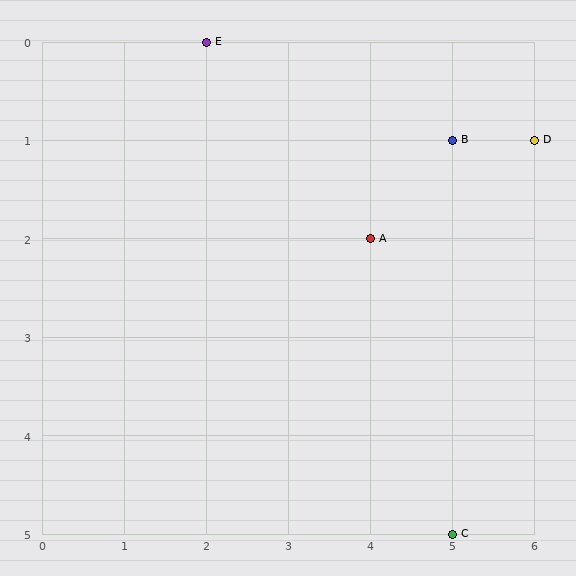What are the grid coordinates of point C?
Point C is at grid coordinates (5, 5).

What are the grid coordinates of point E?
Point E is at grid coordinates (2, 0).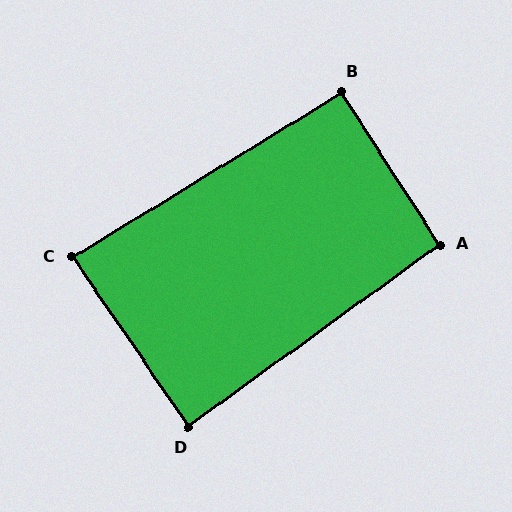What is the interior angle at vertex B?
Approximately 92 degrees (approximately right).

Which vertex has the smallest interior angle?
C, at approximately 87 degrees.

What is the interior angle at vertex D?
Approximately 88 degrees (approximately right).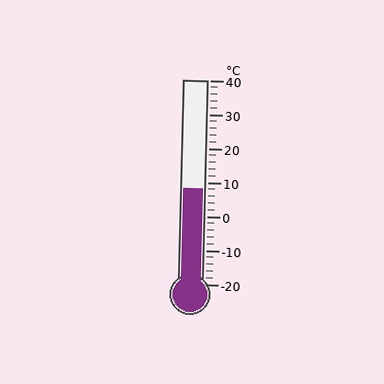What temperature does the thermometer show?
The thermometer shows approximately 8°C.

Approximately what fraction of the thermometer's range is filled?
The thermometer is filled to approximately 45% of its range.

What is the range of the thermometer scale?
The thermometer scale ranges from -20°C to 40°C.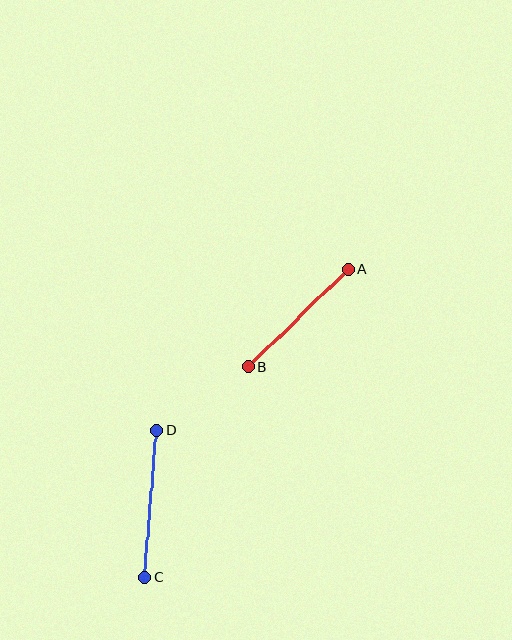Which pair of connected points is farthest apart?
Points C and D are farthest apart.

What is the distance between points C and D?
The distance is approximately 147 pixels.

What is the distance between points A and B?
The distance is approximately 140 pixels.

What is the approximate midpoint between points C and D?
The midpoint is at approximately (151, 504) pixels.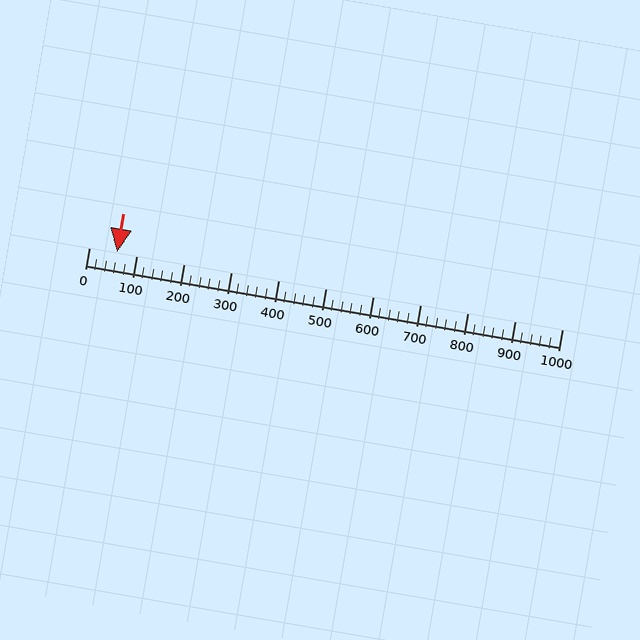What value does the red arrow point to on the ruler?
The red arrow points to approximately 60.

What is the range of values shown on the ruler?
The ruler shows values from 0 to 1000.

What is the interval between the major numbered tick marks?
The major tick marks are spaced 100 units apart.